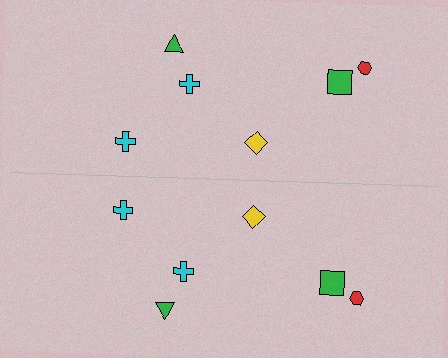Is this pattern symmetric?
Yes, this pattern has bilateral (reflection) symmetry.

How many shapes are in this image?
There are 12 shapes in this image.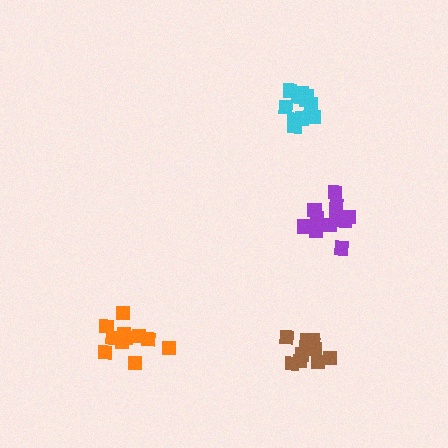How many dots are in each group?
Group 1: 12 dots, Group 2: 12 dots, Group 3: 12 dots, Group 4: 11 dots (47 total).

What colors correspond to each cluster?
The clusters are colored: purple, brown, orange, cyan.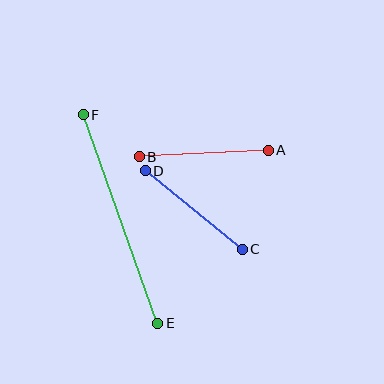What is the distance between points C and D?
The distance is approximately 124 pixels.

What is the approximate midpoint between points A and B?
The midpoint is at approximately (204, 153) pixels.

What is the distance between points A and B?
The distance is approximately 129 pixels.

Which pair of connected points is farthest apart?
Points E and F are farthest apart.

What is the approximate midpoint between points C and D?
The midpoint is at approximately (194, 210) pixels.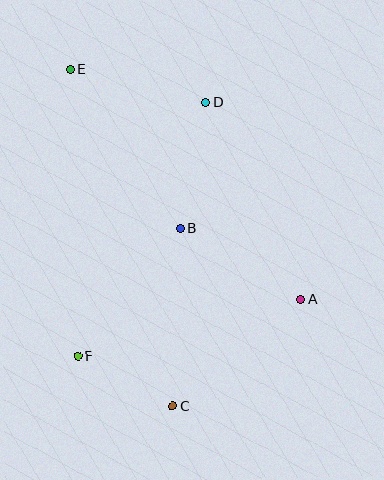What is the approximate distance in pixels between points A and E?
The distance between A and E is approximately 326 pixels.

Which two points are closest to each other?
Points C and F are closest to each other.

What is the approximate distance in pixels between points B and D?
The distance between B and D is approximately 129 pixels.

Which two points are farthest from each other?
Points C and E are farthest from each other.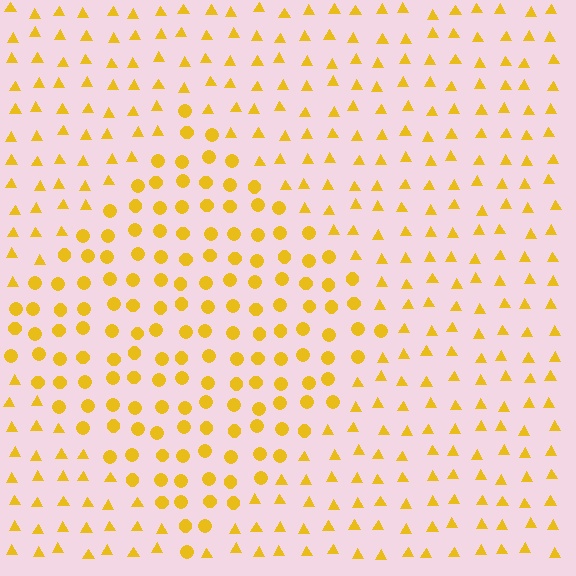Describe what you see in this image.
The image is filled with small yellow elements arranged in a uniform grid. A diamond-shaped region contains circles, while the surrounding area contains triangles. The boundary is defined purely by the change in element shape.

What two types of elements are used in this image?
The image uses circles inside the diamond region and triangles outside it.